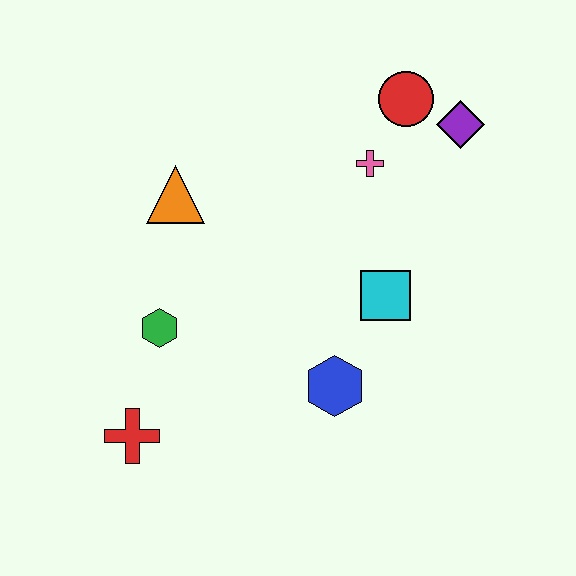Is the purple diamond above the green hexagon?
Yes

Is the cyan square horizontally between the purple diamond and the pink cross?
Yes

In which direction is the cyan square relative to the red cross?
The cyan square is to the right of the red cross.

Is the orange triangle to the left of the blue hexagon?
Yes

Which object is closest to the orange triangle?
The green hexagon is closest to the orange triangle.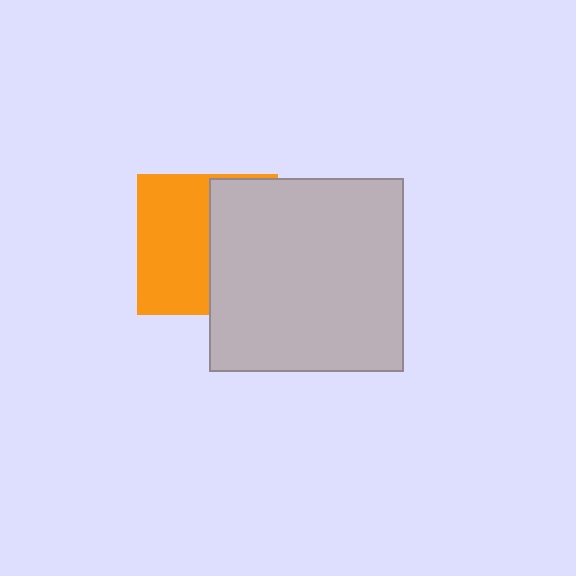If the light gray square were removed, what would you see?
You would see the complete orange square.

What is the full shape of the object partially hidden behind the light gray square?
The partially hidden object is an orange square.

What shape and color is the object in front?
The object in front is a light gray square.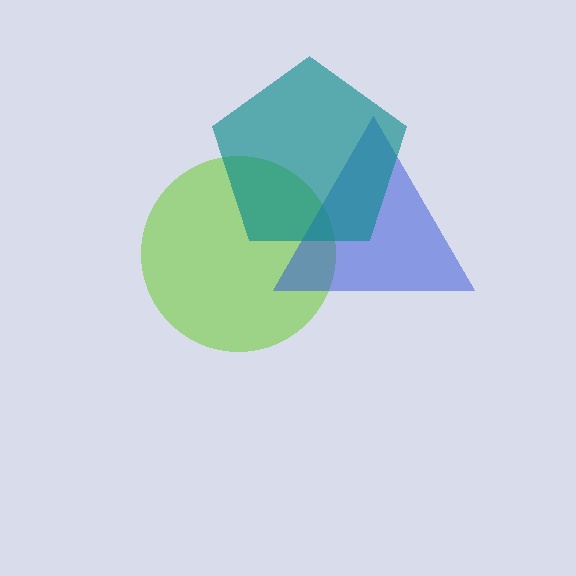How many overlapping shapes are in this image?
There are 3 overlapping shapes in the image.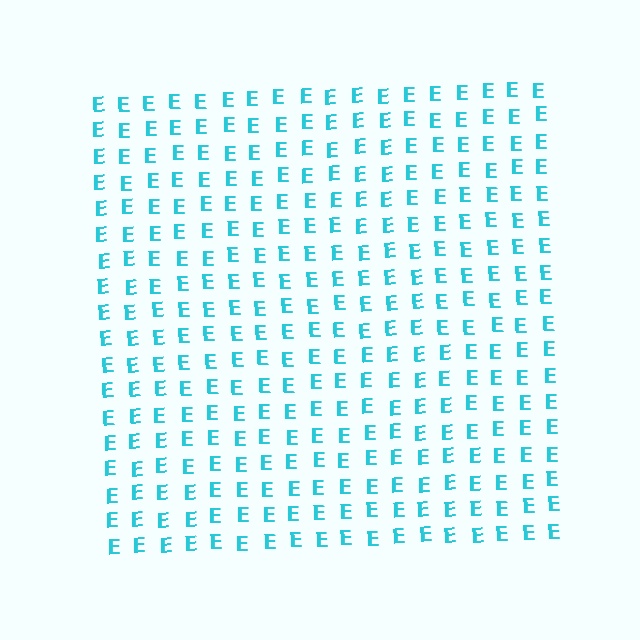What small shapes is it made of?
It is made of small letter E's.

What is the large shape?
The large shape is a square.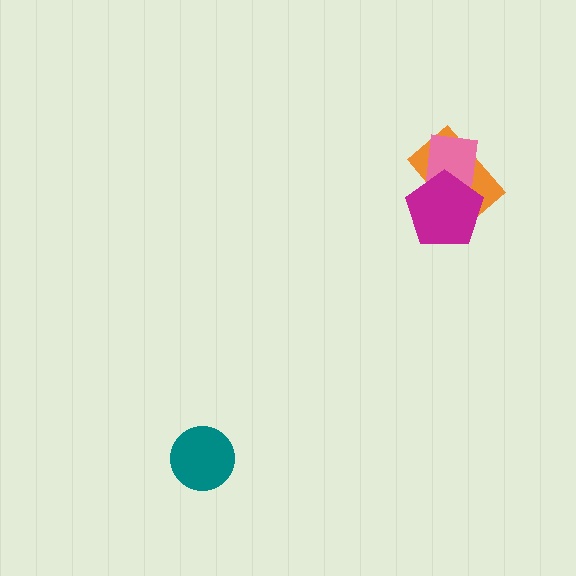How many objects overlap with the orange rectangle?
2 objects overlap with the orange rectangle.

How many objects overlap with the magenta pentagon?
2 objects overlap with the magenta pentagon.